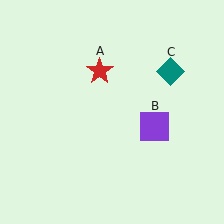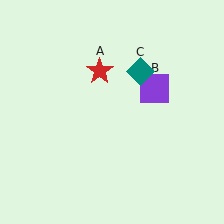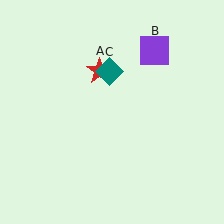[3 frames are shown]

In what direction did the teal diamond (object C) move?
The teal diamond (object C) moved left.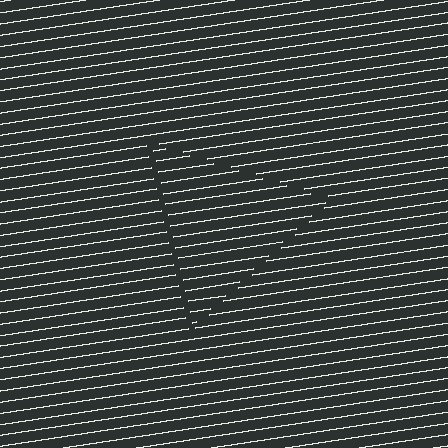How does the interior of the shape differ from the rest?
The interior of the shape contains the same grating, shifted by half a period — the contour is defined by the phase discontinuity where line-ends from the inner and outer gratings abut.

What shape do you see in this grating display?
An illusory triangle. The interior of the shape contains the same grating, shifted by half a period — the contour is defined by the phase discontinuity where line-ends from the inner and outer gratings abut.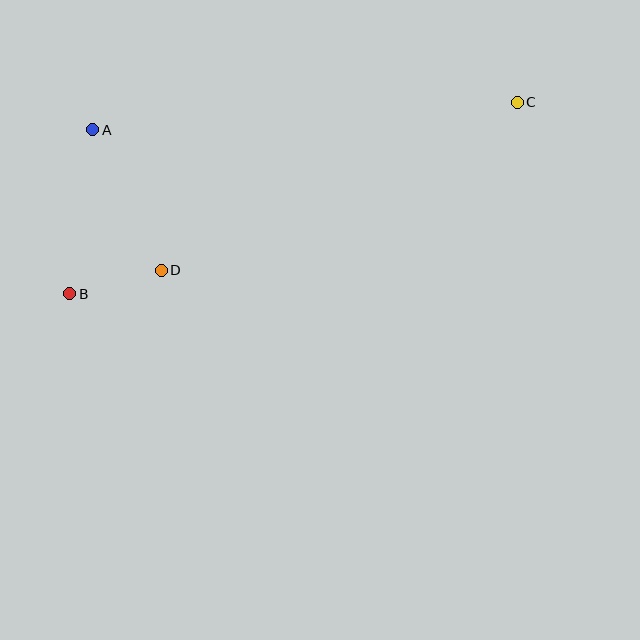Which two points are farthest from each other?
Points B and C are farthest from each other.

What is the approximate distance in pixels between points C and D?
The distance between C and D is approximately 393 pixels.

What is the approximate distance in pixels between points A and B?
The distance between A and B is approximately 166 pixels.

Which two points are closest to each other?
Points B and D are closest to each other.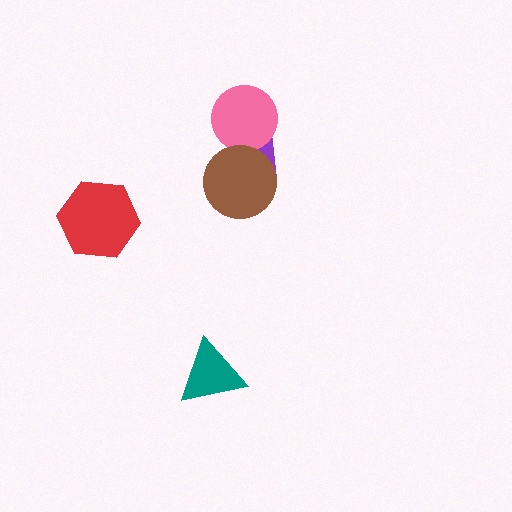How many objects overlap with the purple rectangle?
2 objects overlap with the purple rectangle.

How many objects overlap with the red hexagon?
0 objects overlap with the red hexagon.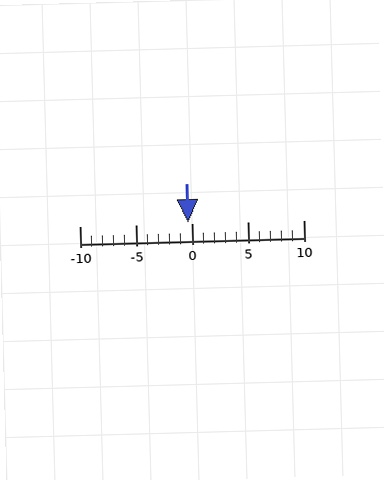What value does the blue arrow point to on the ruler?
The blue arrow points to approximately 0.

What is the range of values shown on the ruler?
The ruler shows values from -10 to 10.